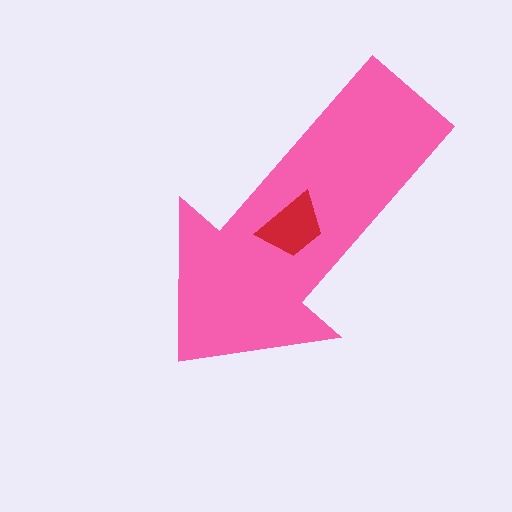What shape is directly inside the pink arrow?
The red trapezoid.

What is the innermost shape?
The red trapezoid.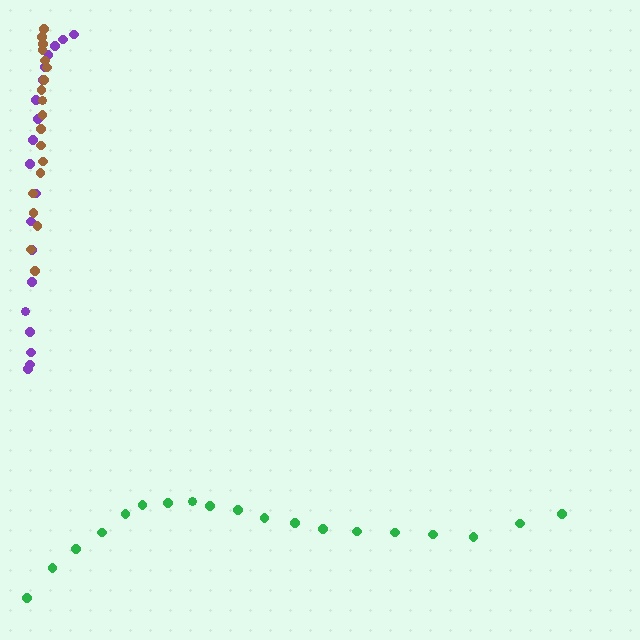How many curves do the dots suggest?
There are 3 distinct paths.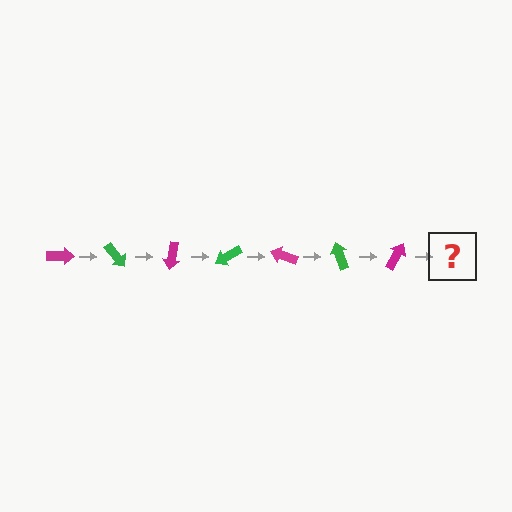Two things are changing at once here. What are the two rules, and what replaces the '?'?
The two rules are that it rotates 50 degrees each step and the color cycles through magenta and green. The '?' should be a green arrow, rotated 350 degrees from the start.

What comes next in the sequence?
The next element should be a green arrow, rotated 350 degrees from the start.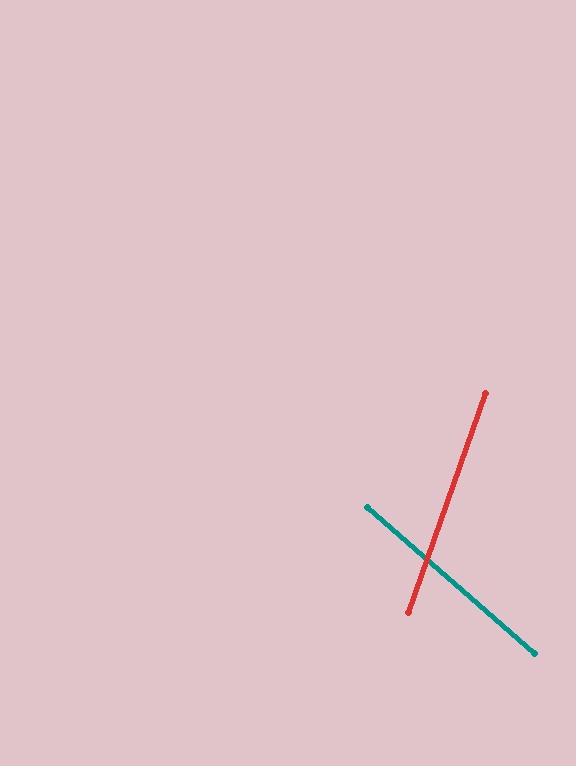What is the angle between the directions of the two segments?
Approximately 68 degrees.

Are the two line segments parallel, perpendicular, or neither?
Neither parallel nor perpendicular — they differ by about 68°.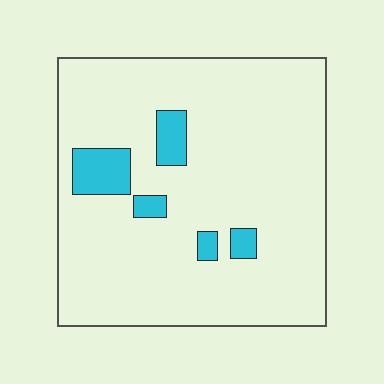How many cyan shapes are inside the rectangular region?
5.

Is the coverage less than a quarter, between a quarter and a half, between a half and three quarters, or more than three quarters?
Less than a quarter.